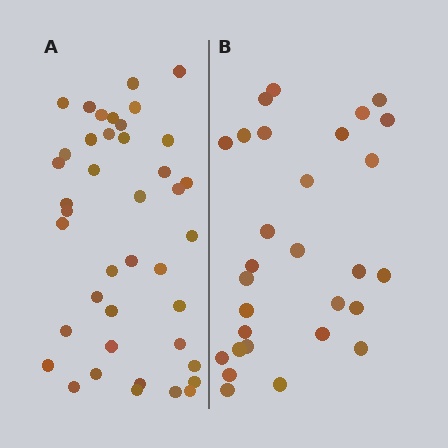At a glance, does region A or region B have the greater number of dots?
Region A (the left region) has more dots.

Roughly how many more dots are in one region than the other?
Region A has roughly 12 or so more dots than region B.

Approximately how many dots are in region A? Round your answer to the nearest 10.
About 40 dots. (The exact count is 41, which rounds to 40.)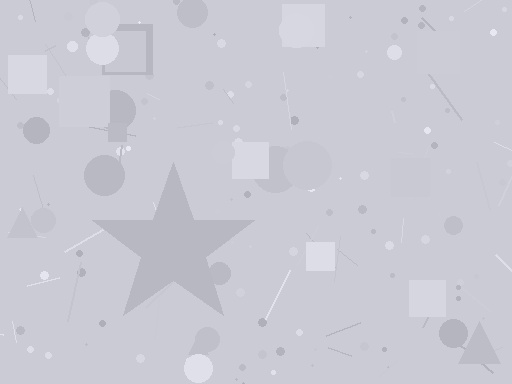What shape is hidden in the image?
A star is hidden in the image.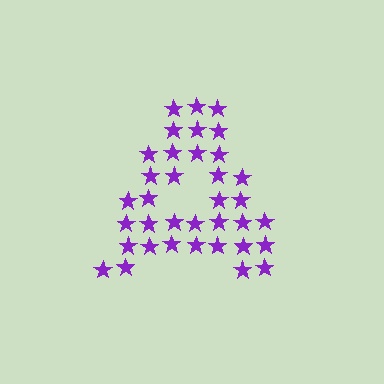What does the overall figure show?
The overall figure shows the letter A.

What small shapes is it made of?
It is made of small stars.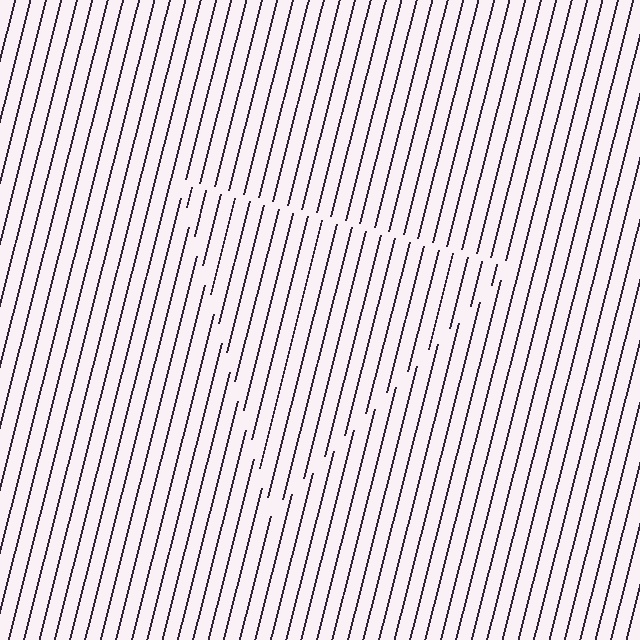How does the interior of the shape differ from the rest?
The interior of the shape contains the same grating, shifted by half a period — the contour is defined by the phase discontinuity where line-ends from the inner and outer gratings abut.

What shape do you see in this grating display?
An illusory triangle. The interior of the shape contains the same grating, shifted by half a period — the contour is defined by the phase discontinuity where line-ends from the inner and outer gratings abut.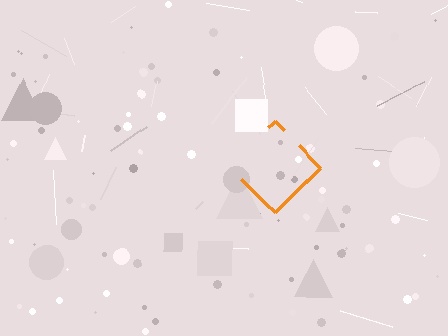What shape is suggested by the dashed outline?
The dashed outline suggests a diamond.